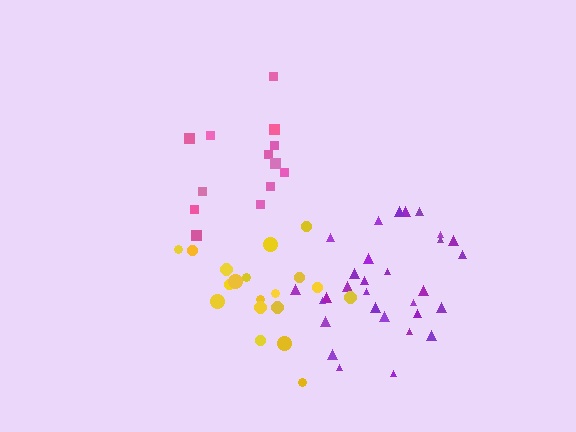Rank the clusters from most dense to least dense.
purple, yellow, pink.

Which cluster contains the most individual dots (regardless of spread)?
Purple (30).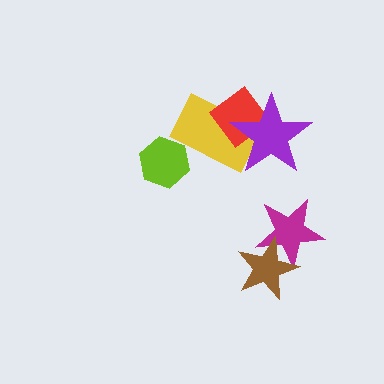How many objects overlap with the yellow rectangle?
3 objects overlap with the yellow rectangle.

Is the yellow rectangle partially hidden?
Yes, it is partially covered by another shape.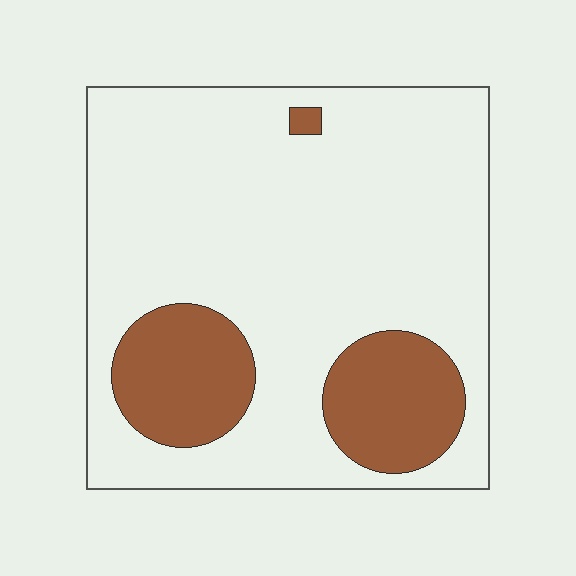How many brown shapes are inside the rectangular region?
3.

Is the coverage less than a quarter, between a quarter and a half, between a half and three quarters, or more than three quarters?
Less than a quarter.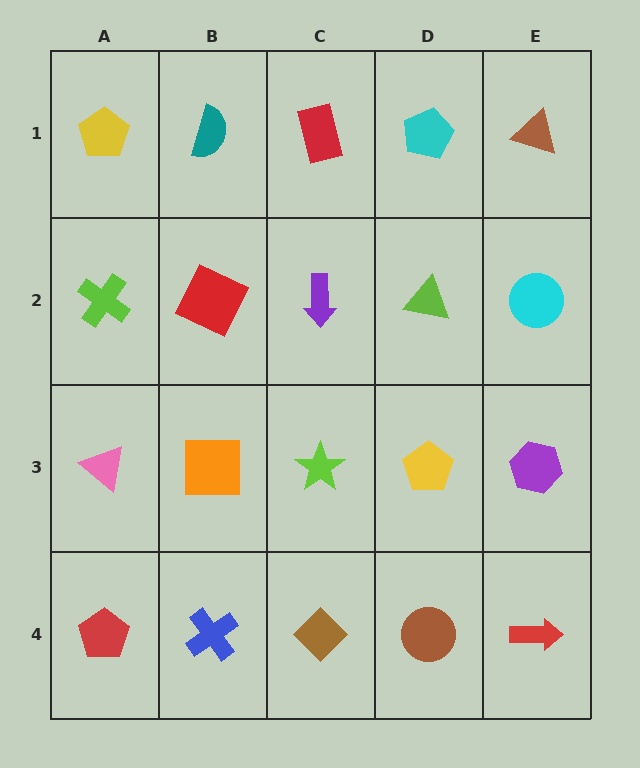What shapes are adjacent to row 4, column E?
A purple hexagon (row 3, column E), a brown circle (row 4, column D).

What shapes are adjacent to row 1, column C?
A purple arrow (row 2, column C), a teal semicircle (row 1, column B), a cyan pentagon (row 1, column D).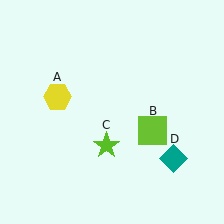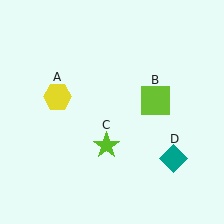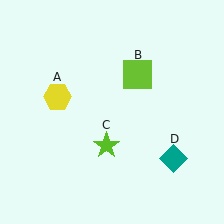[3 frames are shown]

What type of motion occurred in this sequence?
The lime square (object B) rotated counterclockwise around the center of the scene.